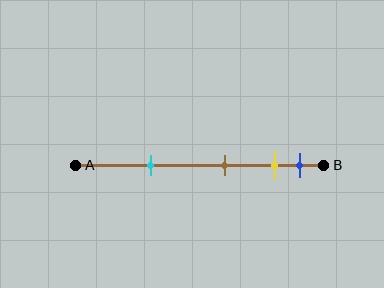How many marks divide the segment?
There are 4 marks dividing the segment.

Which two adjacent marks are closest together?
The yellow and blue marks are the closest adjacent pair.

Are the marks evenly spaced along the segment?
No, the marks are not evenly spaced.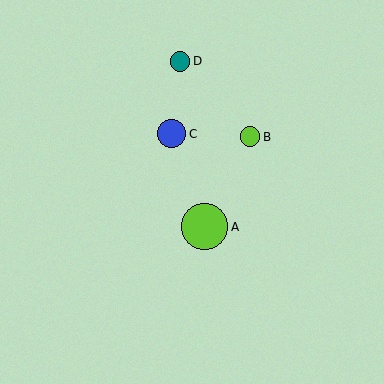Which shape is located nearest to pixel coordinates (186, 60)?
The teal circle (labeled D) at (180, 61) is nearest to that location.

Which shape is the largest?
The lime circle (labeled A) is the largest.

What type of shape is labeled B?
Shape B is a lime circle.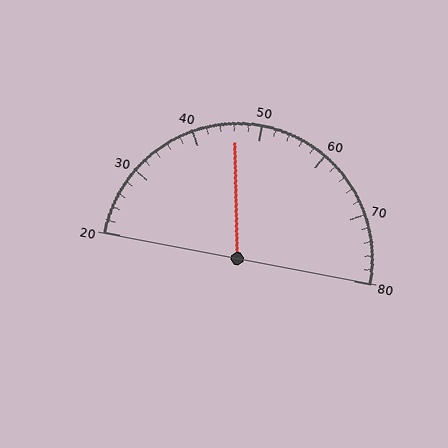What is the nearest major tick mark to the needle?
The nearest major tick mark is 50.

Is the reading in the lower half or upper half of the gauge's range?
The reading is in the lower half of the range (20 to 80).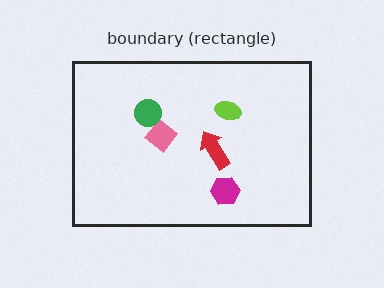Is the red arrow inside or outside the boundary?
Inside.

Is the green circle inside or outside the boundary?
Inside.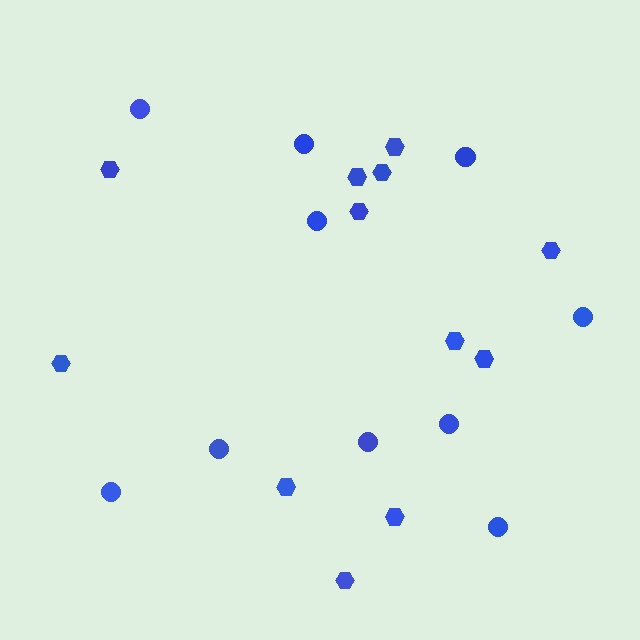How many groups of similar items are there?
There are 2 groups: one group of circles (10) and one group of hexagons (12).